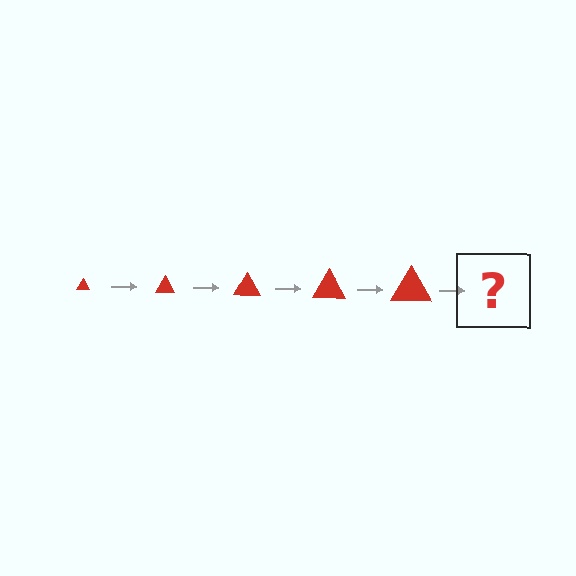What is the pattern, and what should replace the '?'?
The pattern is that the triangle gets progressively larger each step. The '?' should be a red triangle, larger than the previous one.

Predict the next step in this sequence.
The next step is a red triangle, larger than the previous one.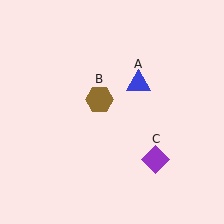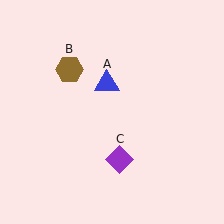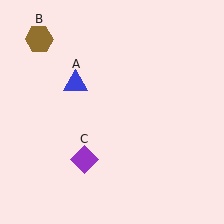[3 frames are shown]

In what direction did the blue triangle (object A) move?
The blue triangle (object A) moved left.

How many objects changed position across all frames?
3 objects changed position: blue triangle (object A), brown hexagon (object B), purple diamond (object C).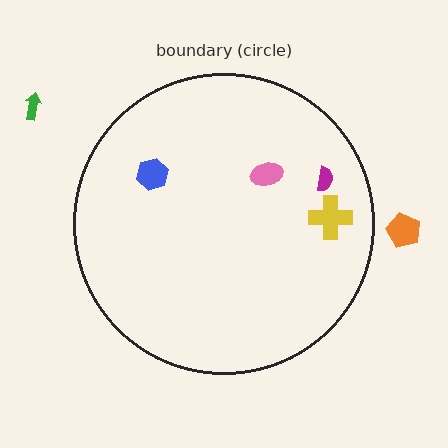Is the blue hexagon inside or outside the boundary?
Inside.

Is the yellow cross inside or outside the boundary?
Inside.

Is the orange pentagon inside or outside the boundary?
Outside.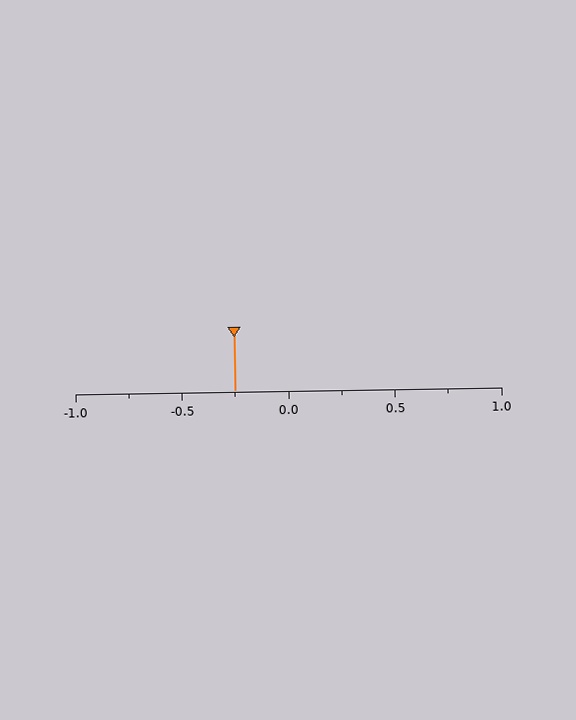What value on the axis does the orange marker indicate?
The marker indicates approximately -0.25.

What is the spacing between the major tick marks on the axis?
The major ticks are spaced 0.5 apart.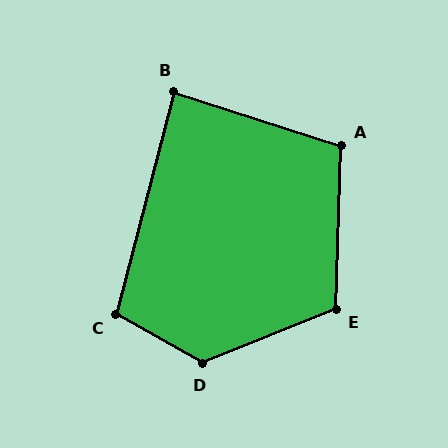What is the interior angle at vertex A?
Approximately 106 degrees (obtuse).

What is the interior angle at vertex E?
Approximately 114 degrees (obtuse).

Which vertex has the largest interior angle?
D, at approximately 128 degrees.